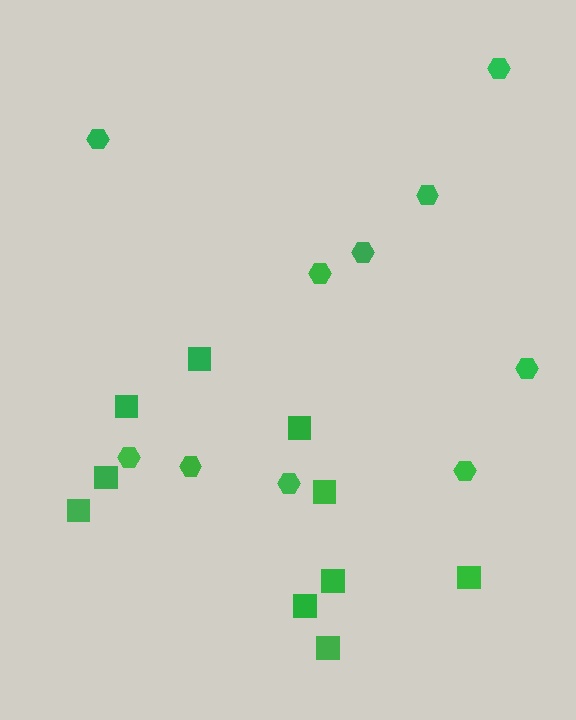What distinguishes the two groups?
There are 2 groups: one group of squares (10) and one group of hexagons (10).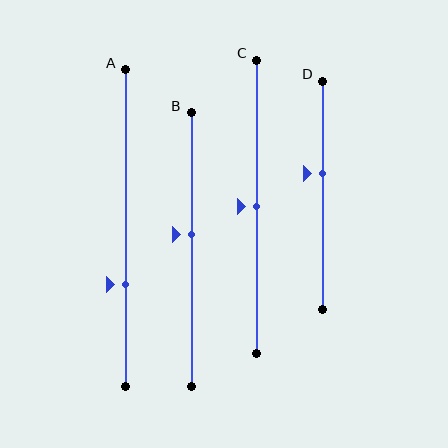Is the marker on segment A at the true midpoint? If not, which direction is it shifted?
No, the marker on segment A is shifted downward by about 18% of the segment length.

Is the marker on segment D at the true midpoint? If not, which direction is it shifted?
No, the marker on segment D is shifted upward by about 10% of the segment length.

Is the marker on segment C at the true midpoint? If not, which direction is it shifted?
Yes, the marker on segment C is at the true midpoint.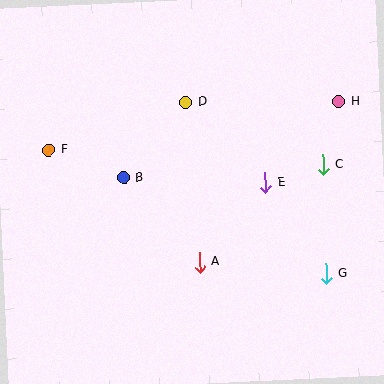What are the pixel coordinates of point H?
Point H is at (339, 102).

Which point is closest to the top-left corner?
Point F is closest to the top-left corner.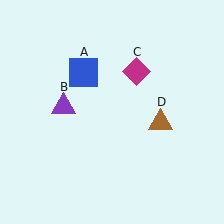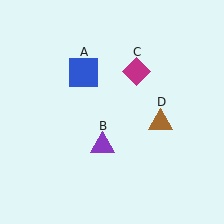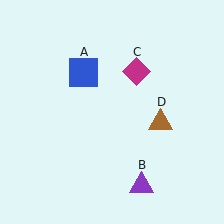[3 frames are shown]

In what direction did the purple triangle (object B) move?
The purple triangle (object B) moved down and to the right.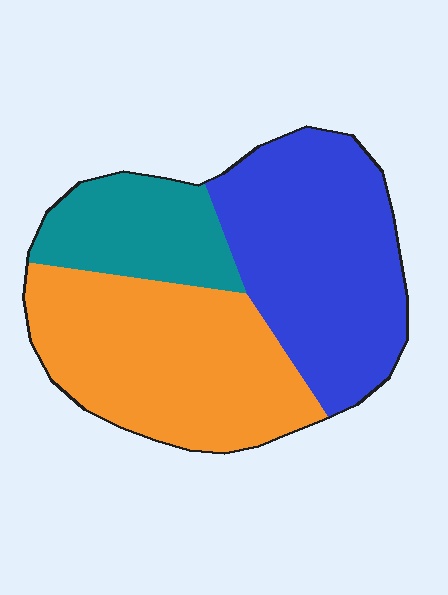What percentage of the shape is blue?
Blue takes up between a quarter and a half of the shape.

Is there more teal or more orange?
Orange.